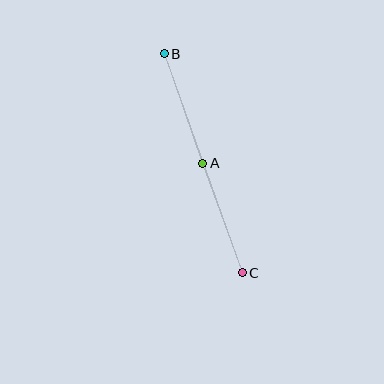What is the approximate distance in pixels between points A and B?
The distance between A and B is approximately 116 pixels.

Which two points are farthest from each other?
Points B and C are farthest from each other.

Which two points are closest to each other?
Points A and C are closest to each other.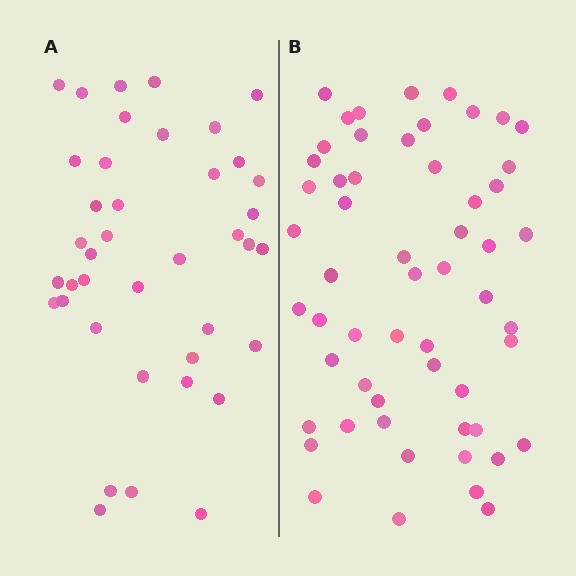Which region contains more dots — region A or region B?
Region B (the right region) has more dots.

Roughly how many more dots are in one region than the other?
Region B has approximately 15 more dots than region A.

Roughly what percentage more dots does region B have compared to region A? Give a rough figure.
About 40% more.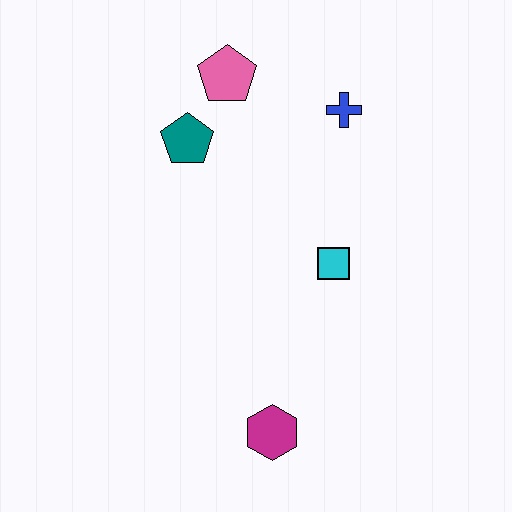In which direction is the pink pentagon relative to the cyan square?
The pink pentagon is above the cyan square.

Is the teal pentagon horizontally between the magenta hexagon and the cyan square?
No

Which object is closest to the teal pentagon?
The pink pentagon is closest to the teal pentagon.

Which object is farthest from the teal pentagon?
The magenta hexagon is farthest from the teal pentagon.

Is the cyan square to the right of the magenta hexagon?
Yes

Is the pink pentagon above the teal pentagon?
Yes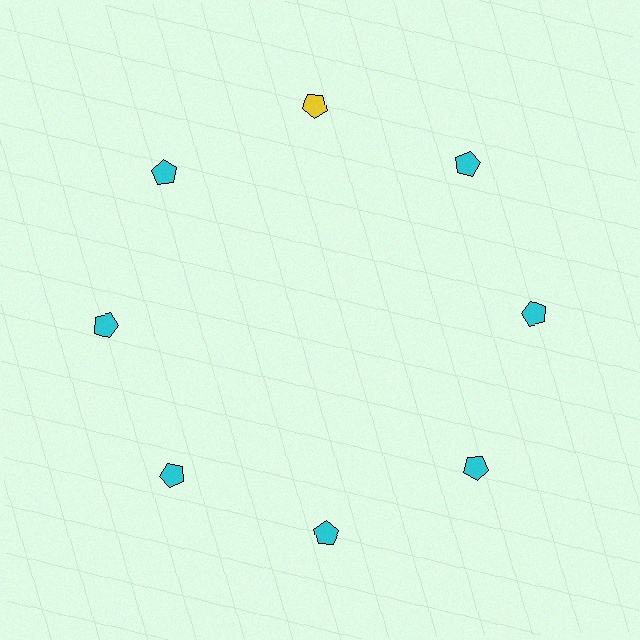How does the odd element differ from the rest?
It has a different color: yellow instead of cyan.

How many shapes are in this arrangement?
There are 8 shapes arranged in a ring pattern.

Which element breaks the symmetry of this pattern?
The yellow pentagon at roughly the 12 o'clock position breaks the symmetry. All other shapes are cyan pentagons.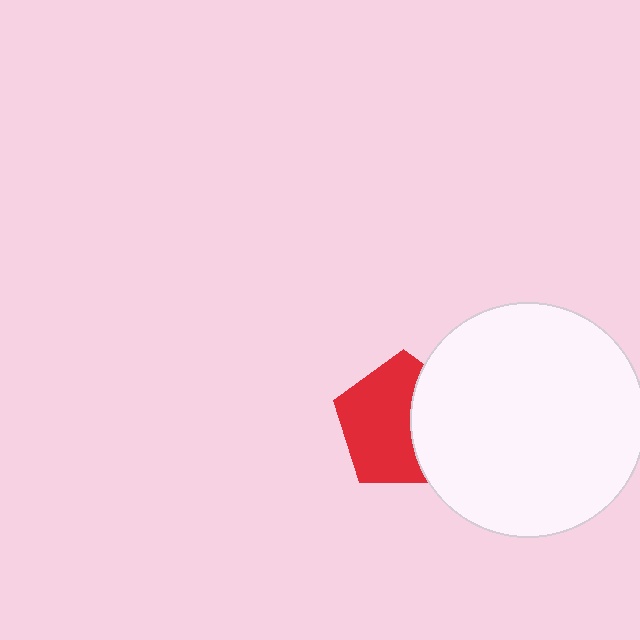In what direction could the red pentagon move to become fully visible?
The red pentagon could move left. That would shift it out from behind the white circle entirely.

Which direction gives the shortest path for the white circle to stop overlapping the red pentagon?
Moving right gives the shortest separation.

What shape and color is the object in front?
The object in front is a white circle.